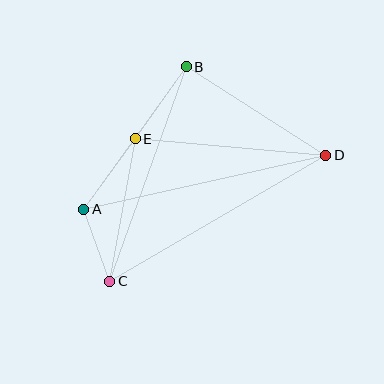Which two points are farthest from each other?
Points C and D are farthest from each other.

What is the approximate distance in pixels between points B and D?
The distance between B and D is approximately 165 pixels.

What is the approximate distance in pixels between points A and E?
The distance between A and E is approximately 88 pixels.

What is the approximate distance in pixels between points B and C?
The distance between B and C is approximately 228 pixels.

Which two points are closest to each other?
Points A and C are closest to each other.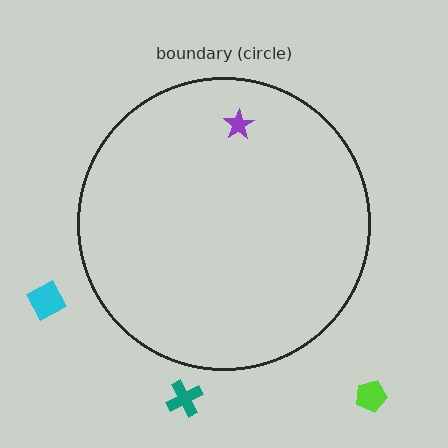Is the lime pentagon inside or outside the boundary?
Outside.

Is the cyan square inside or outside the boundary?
Outside.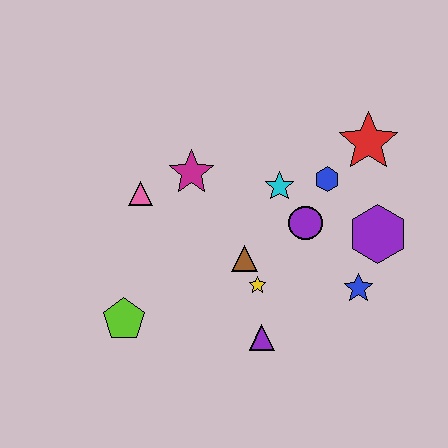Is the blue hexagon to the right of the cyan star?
Yes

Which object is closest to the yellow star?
The brown triangle is closest to the yellow star.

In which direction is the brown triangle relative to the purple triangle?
The brown triangle is above the purple triangle.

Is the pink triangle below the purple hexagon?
No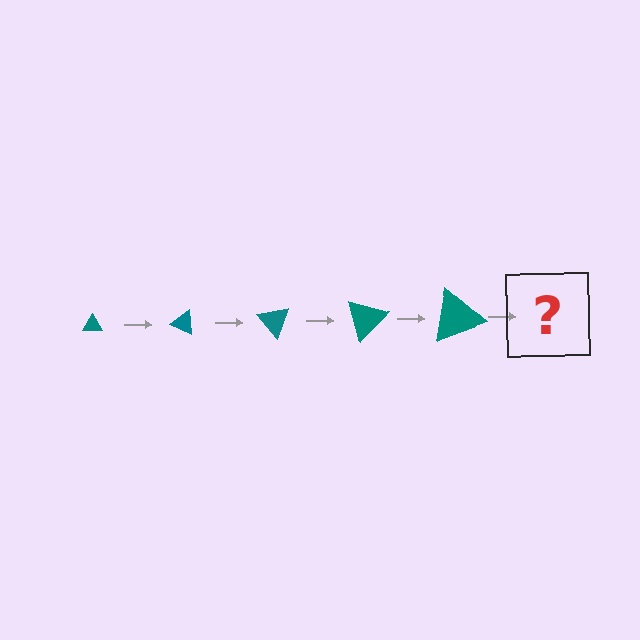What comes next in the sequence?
The next element should be a triangle, larger than the previous one and rotated 125 degrees from the start.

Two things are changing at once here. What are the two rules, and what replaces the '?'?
The two rules are that the triangle grows larger each step and it rotates 25 degrees each step. The '?' should be a triangle, larger than the previous one and rotated 125 degrees from the start.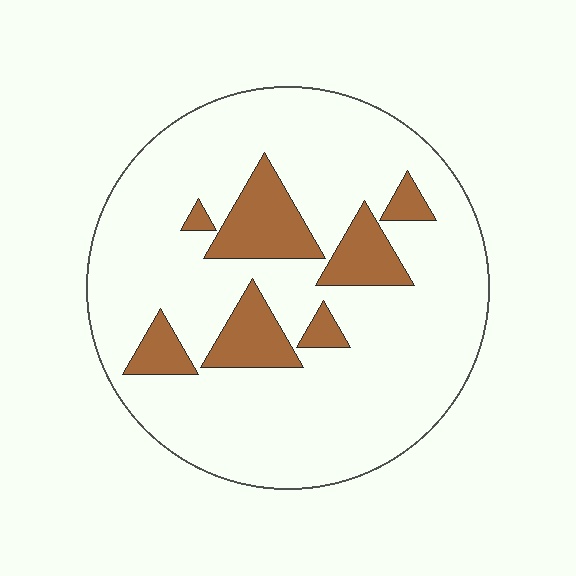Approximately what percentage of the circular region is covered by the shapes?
Approximately 15%.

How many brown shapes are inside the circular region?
7.